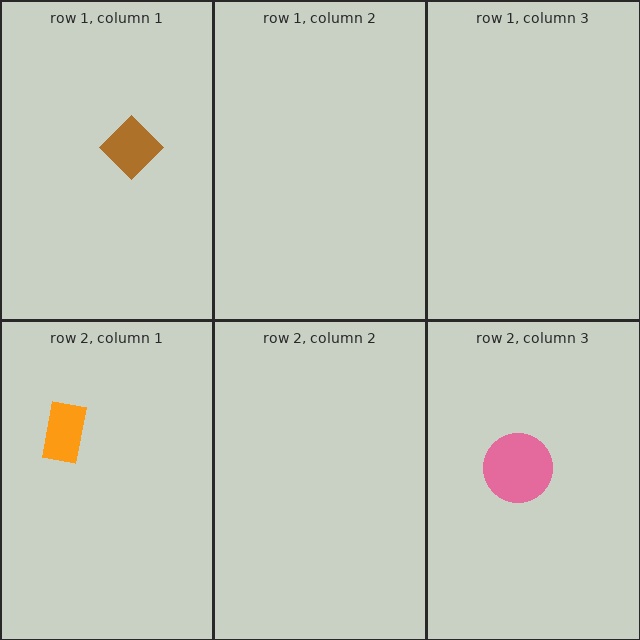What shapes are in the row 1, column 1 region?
The brown diamond.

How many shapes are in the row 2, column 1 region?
1.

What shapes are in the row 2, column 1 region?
The orange rectangle.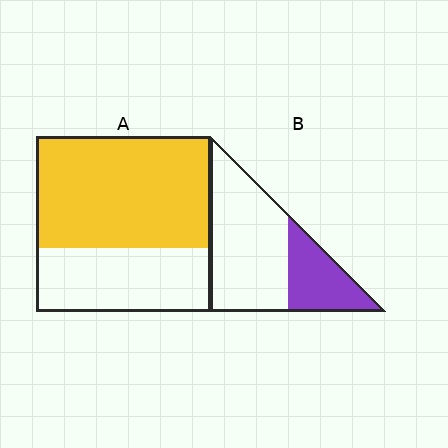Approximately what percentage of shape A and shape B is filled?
A is approximately 65% and B is approximately 30%.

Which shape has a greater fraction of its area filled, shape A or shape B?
Shape A.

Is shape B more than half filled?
No.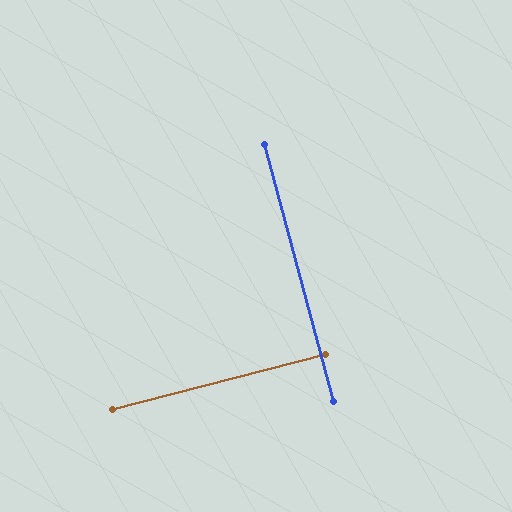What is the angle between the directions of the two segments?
Approximately 89 degrees.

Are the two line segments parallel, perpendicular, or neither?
Perpendicular — they meet at approximately 89°.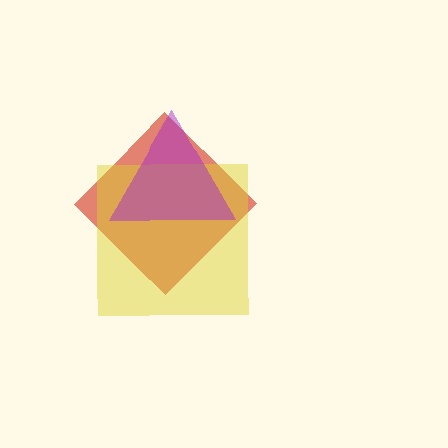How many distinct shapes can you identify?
There are 3 distinct shapes: a red diamond, a yellow square, a purple triangle.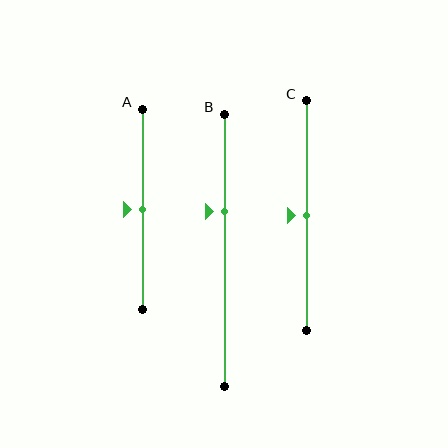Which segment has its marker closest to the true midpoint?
Segment A has its marker closest to the true midpoint.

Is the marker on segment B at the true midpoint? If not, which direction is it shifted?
No, the marker on segment B is shifted upward by about 14% of the segment length.